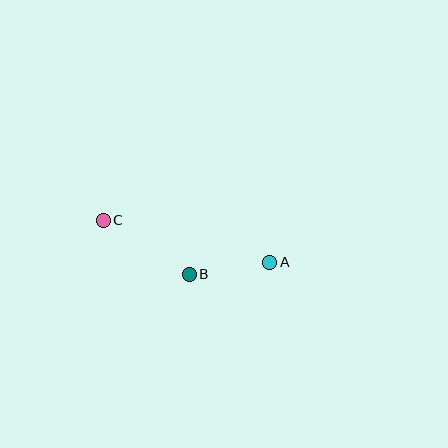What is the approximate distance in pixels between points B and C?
The distance between B and C is approximately 101 pixels.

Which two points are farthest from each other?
Points A and C are farthest from each other.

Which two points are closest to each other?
Points A and B are closest to each other.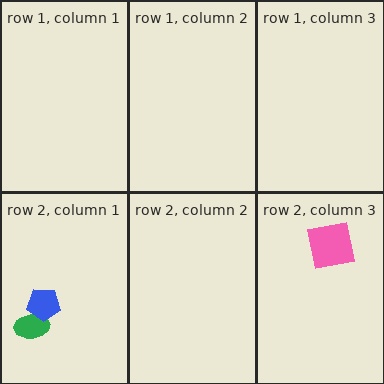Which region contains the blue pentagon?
The row 2, column 1 region.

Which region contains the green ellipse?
The row 2, column 1 region.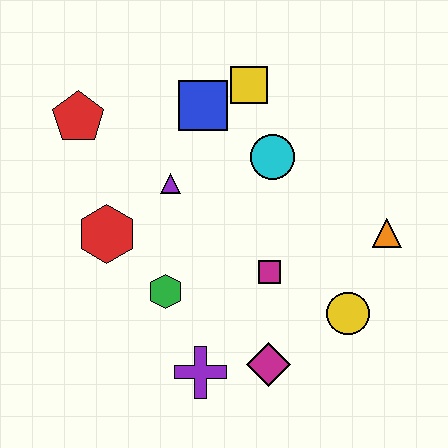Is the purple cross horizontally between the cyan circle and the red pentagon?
Yes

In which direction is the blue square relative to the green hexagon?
The blue square is above the green hexagon.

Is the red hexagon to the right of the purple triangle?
No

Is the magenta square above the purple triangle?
No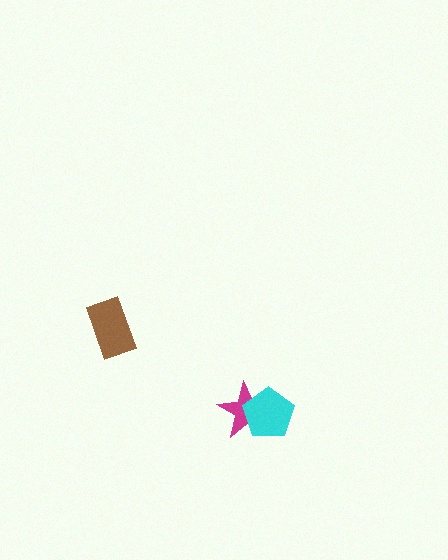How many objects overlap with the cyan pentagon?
1 object overlaps with the cyan pentagon.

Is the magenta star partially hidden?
Yes, it is partially covered by another shape.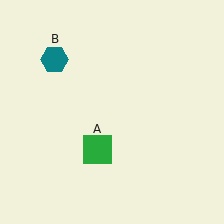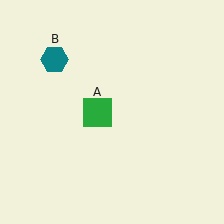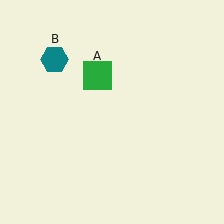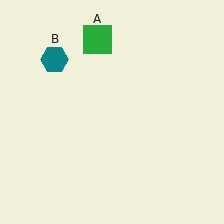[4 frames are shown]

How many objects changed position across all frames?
1 object changed position: green square (object A).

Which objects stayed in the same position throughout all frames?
Teal hexagon (object B) remained stationary.